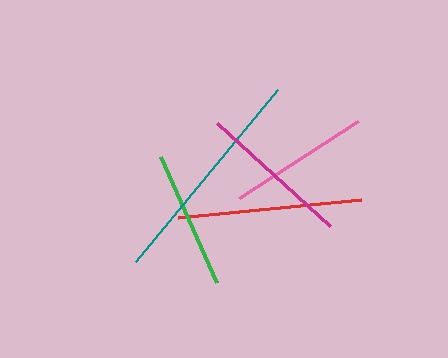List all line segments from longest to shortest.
From longest to shortest: teal, red, magenta, pink, green.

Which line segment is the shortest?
The green line is the shortest at approximately 138 pixels.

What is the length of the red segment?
The red segment is approximately 184 pixels long.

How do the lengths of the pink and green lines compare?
The pink and green lines are approximately the same length.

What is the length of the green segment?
The green segment is approximately 138 pixels long.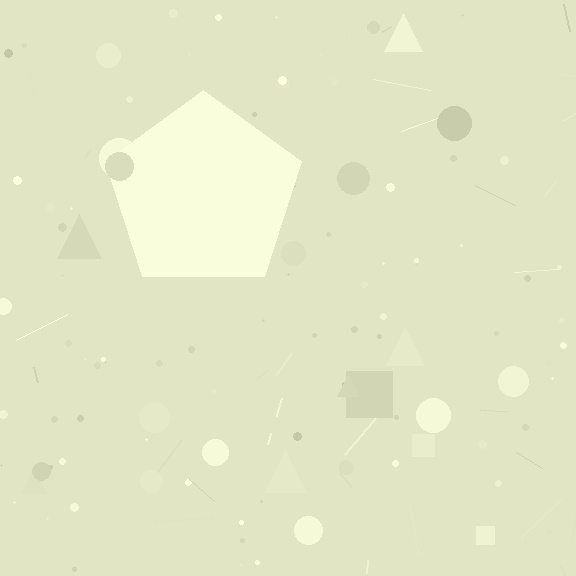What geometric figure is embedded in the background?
A pentagon is embedded in the background.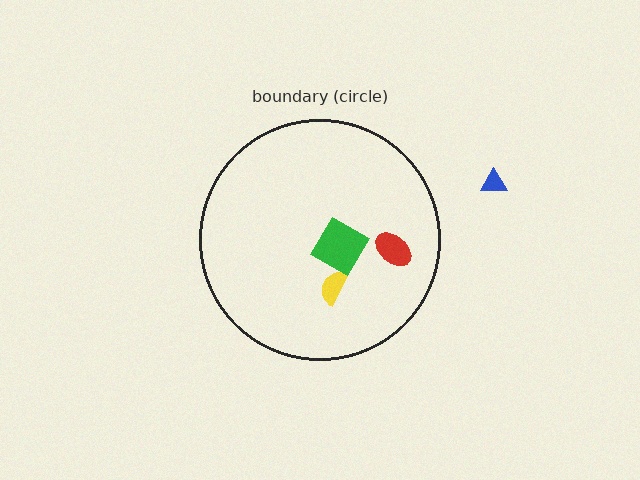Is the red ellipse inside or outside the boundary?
Inside.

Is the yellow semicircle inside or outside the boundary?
Inside.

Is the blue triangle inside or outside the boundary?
Outside.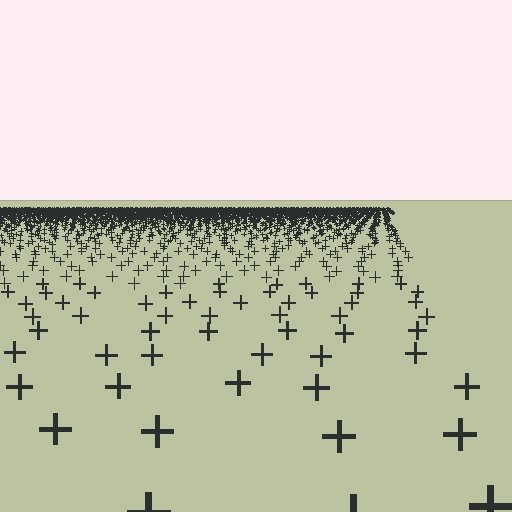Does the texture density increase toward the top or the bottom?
Density increases toward the top.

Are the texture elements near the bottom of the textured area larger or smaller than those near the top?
Larger. Near the bottom, elements are closer to the viewer and appear at a bigger on-screen size.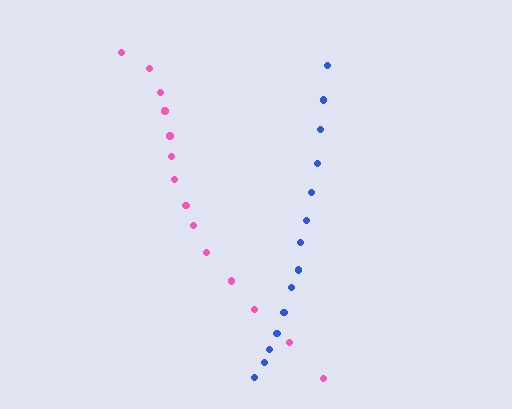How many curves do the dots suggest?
There are 2 distinct paths.